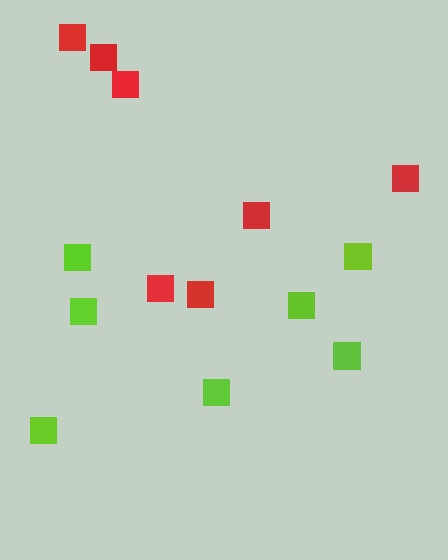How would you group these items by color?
There are 2 groups: one group of red squares (7) and one group of lime squares (7).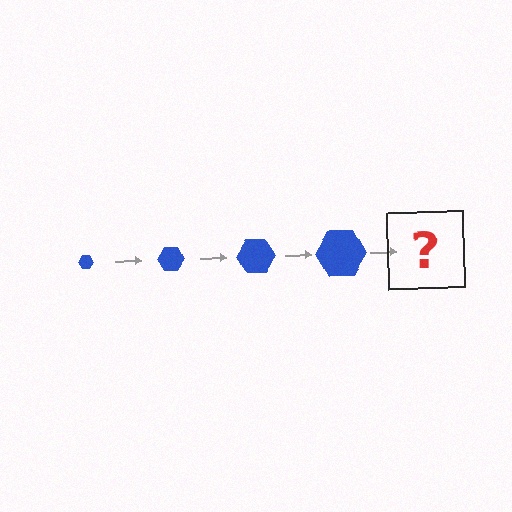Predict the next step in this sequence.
The next step is a blue hexagon, larger than the previous one.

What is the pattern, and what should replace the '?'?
The pattern is that the hexagon gets progressively larger each step. The '?' should be a blue hexagon, larger than the previous one.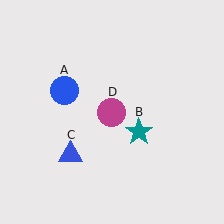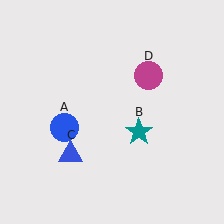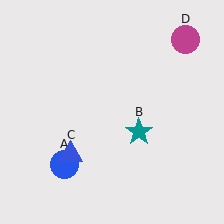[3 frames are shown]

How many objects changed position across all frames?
2 objects changed position: blue circle (object A), magenta circle (object D).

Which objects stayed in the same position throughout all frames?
Teal star (object B) and blue triangle (object C) remained stationary.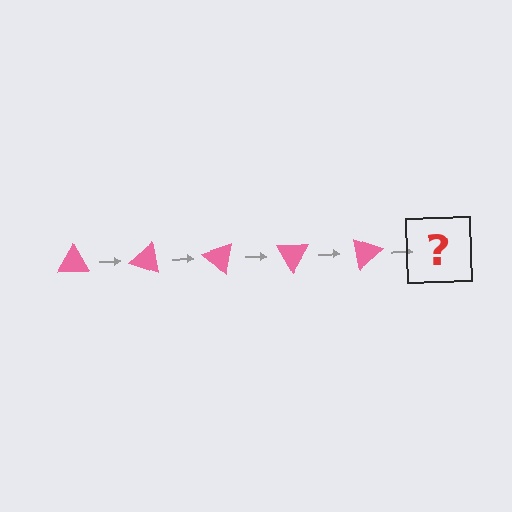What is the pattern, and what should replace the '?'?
The pattern is that the triangle rotates 20 degrees each step. The '?' should be a pink triangle rotated 100 degrees.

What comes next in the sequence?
The next element should be a pink triangle rotated 100 degrees.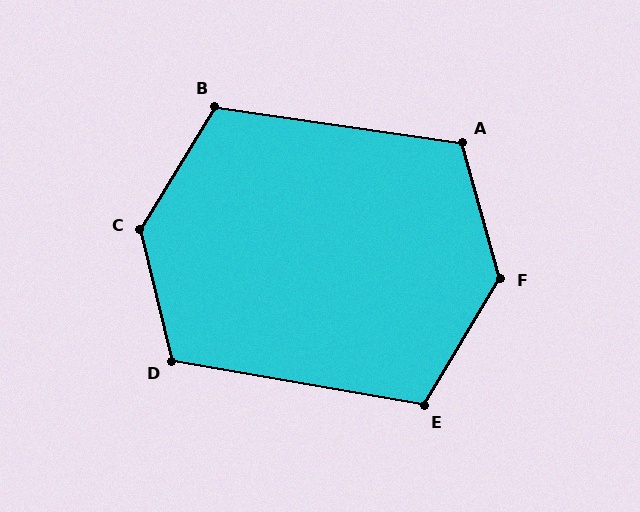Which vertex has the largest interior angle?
C, at approximately 135 degrees.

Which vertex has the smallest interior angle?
E, at approximately 111 degrees.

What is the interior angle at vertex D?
Approximately 113 degrees (obtuse).